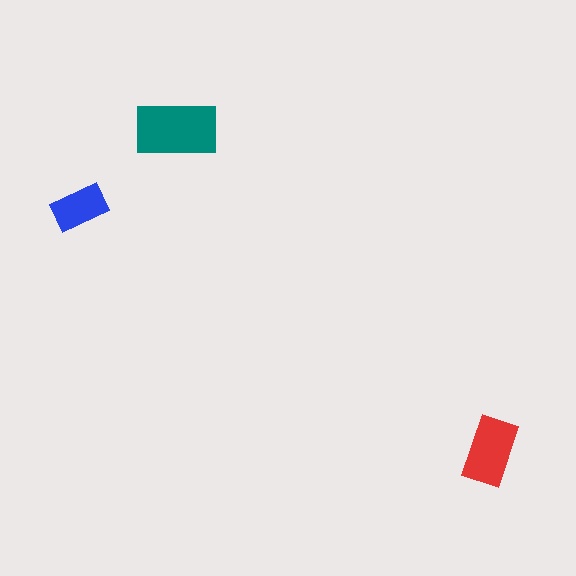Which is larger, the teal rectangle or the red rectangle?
The teal one.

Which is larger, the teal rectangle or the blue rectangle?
The teal one.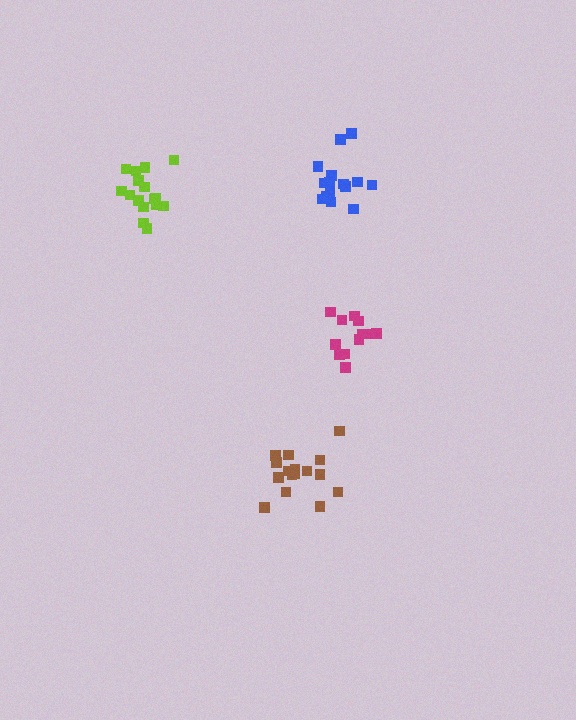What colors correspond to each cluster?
The clusters are colored: blue, lime, brown, magenta.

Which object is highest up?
The blue cluster is topmost.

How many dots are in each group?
Group 1: 15 dots, Group 2: 16 dots, Group 3: 16 dots, Group 4: 12 dots (59 total).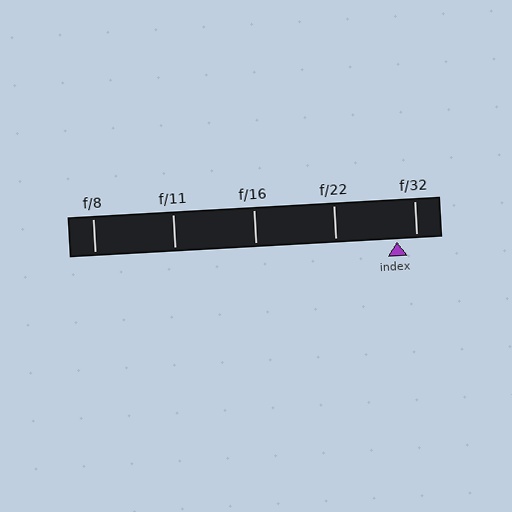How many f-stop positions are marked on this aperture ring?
There are 5 f-stop positions marked.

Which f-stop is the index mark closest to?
The index mark is closest to f/32.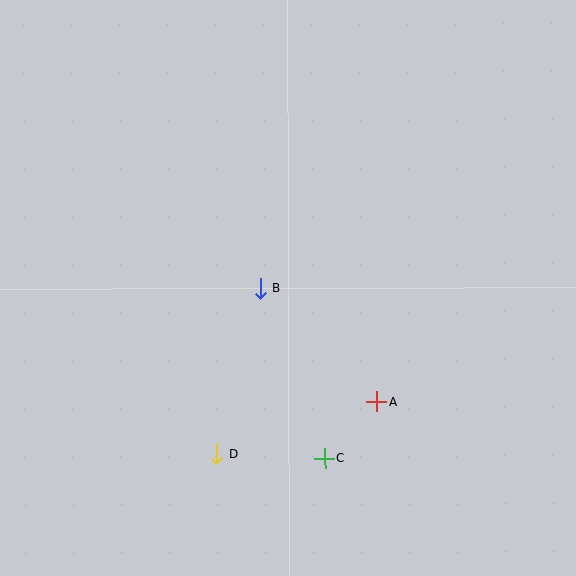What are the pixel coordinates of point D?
Point D is at (217, 454).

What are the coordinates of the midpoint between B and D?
The midpoint between B and D is at (239, 371).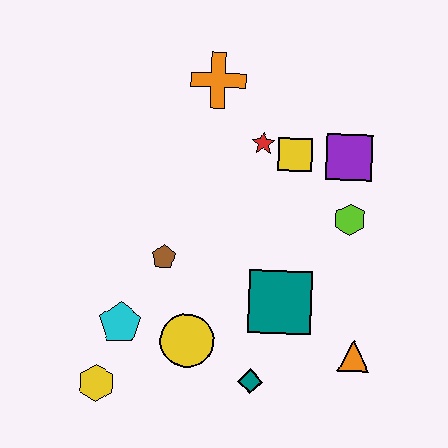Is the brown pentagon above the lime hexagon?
No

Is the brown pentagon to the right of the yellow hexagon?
Yes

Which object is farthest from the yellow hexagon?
The purple square is farthest from the yellow hexagon.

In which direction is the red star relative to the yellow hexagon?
The red star is above the yellow hexagon.